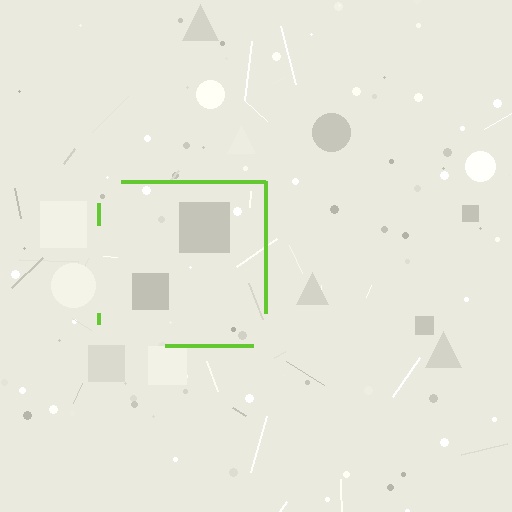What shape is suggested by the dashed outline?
The dashed outline suggests a square.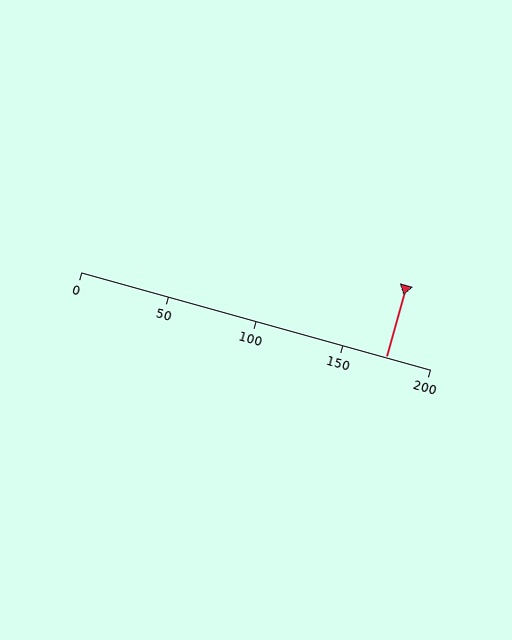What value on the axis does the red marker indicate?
The marker indicates approximately 175.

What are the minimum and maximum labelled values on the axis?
The axis runs from 0 to 200.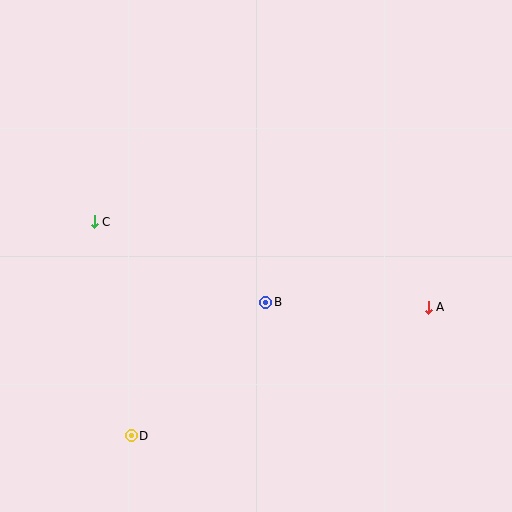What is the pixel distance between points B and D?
The distance between B and D is 189 pixels.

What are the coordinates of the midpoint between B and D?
The midpoint between B and D is at (198, 369).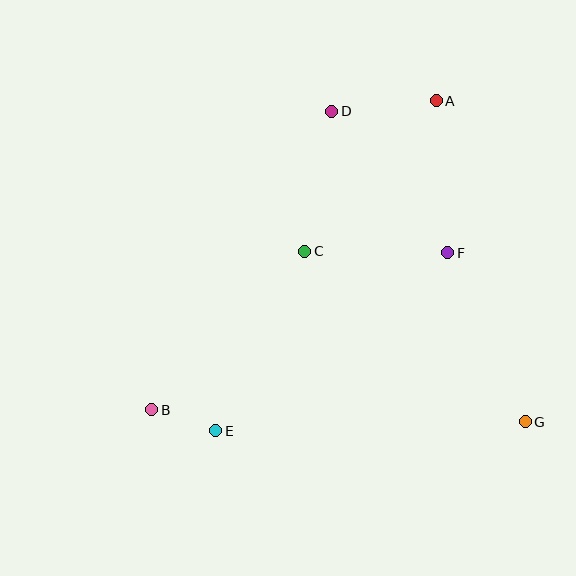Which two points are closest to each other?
Points B and E are closest to each other.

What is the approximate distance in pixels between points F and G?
The distance between F and G is approximately 186 pixels.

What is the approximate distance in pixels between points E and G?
The distance between E and G is approximately 310 pixels.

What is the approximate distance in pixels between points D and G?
The distance between D and G is approximately 366 pixels.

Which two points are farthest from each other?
Points A and B are farthest from each other.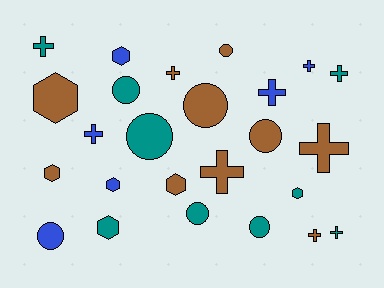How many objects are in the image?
There are 25 objects.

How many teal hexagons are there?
There are 2 teal hexagons.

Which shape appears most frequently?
Cross, with 10 objects.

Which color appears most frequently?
Brown, with 10 objects.